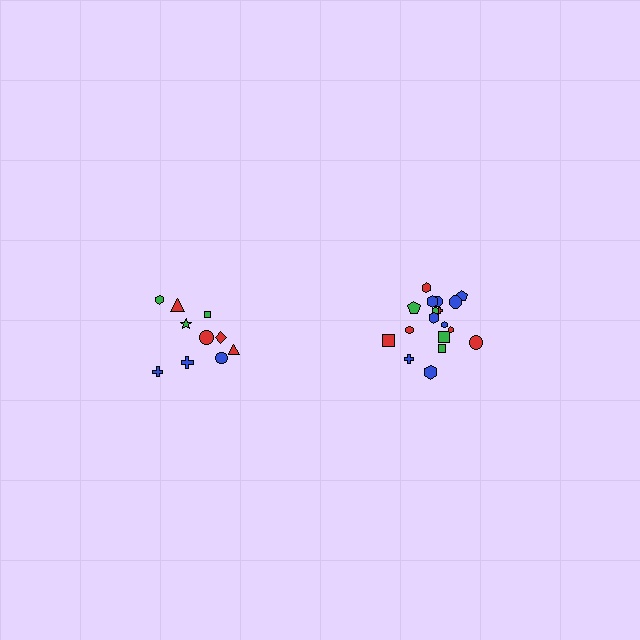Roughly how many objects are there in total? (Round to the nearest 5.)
Roughly 30 objects in total.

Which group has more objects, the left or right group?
The right group.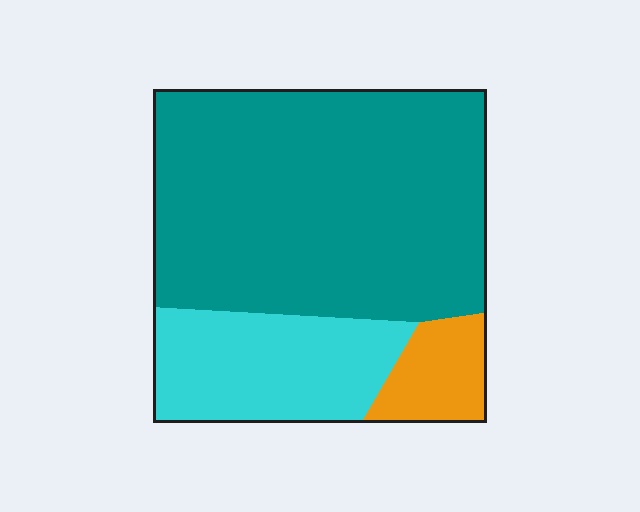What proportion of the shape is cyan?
Cyan takes up about one quarter (1/4) of the shape.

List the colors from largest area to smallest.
From largest to smallest: teal, cyan, orange.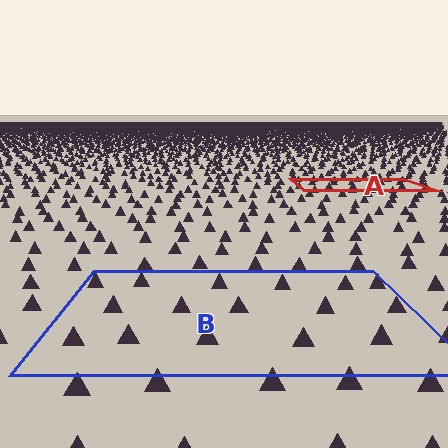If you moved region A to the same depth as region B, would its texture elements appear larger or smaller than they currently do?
They would appear larger. At a closer depth, the same texture elements are projected at a bigger on-screen size.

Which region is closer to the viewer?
Region B is closer. The texture elements there are larger and more spread out.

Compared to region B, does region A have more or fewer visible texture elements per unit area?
Region A has more texture elements per unit area — they are packed more densely because it is farther away.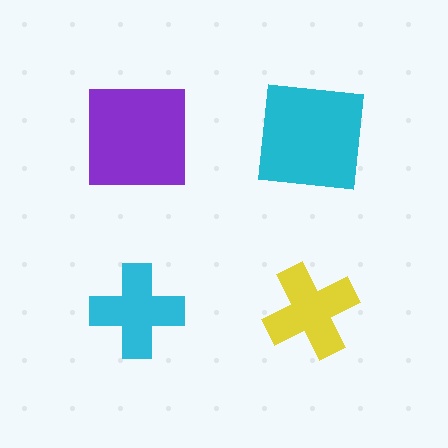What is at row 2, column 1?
A cyan cross.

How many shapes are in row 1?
2 shapes.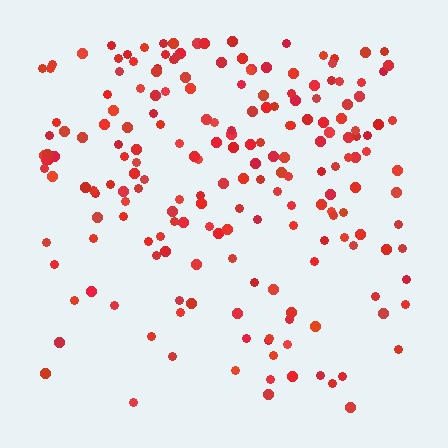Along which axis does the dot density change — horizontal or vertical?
Vertical.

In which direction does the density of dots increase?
From bottom to top, with the top side densest.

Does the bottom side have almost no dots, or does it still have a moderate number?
Still a moderate number, just noticeably fewer than the top.